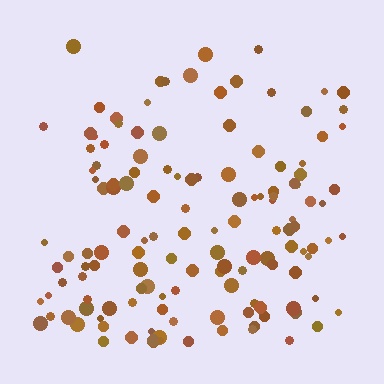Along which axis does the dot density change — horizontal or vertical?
Vertical.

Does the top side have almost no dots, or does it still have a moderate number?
Still a moderate number, just noticeably fewer than the bottom.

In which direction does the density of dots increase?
From top to bottom, with the bottom side densest.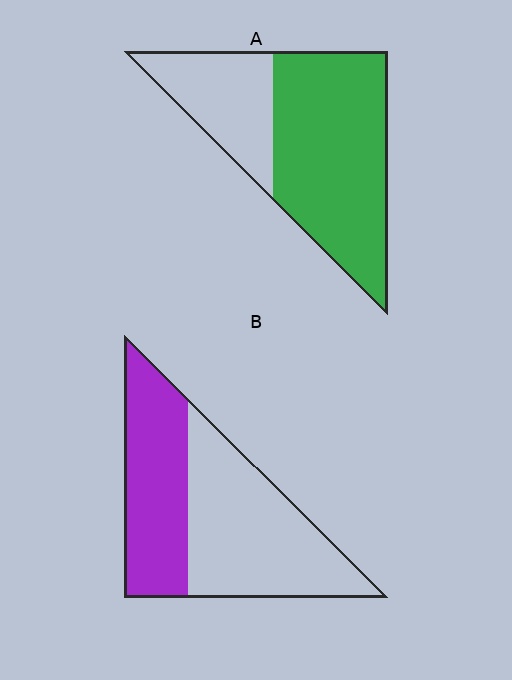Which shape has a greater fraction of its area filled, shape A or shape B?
Shape A.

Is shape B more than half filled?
No.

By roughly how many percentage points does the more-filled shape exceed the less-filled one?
By roughly 25 percentage points (A over B).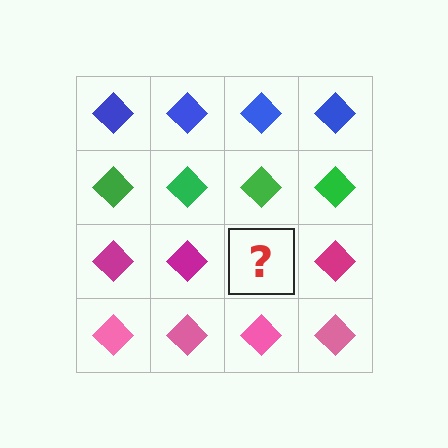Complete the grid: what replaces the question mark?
The question mark should be replaced with a magenta diamond.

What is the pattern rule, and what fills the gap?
The rule is that each row has a consistent color. The gap should be filled with a magenta diamond.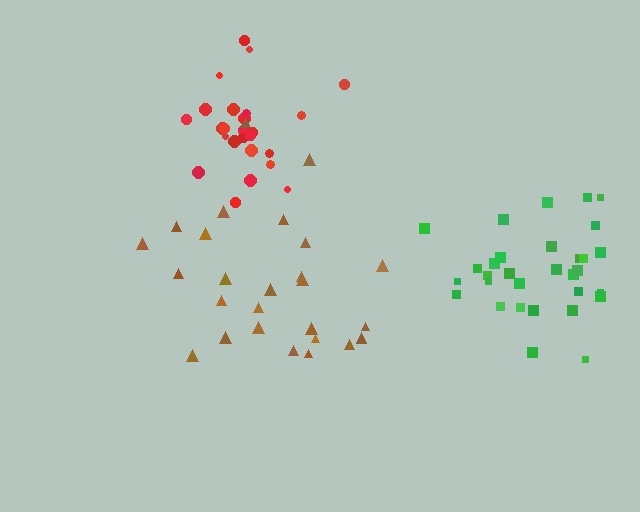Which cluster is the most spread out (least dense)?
Brown.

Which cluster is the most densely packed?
Red.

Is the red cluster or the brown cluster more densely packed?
Red.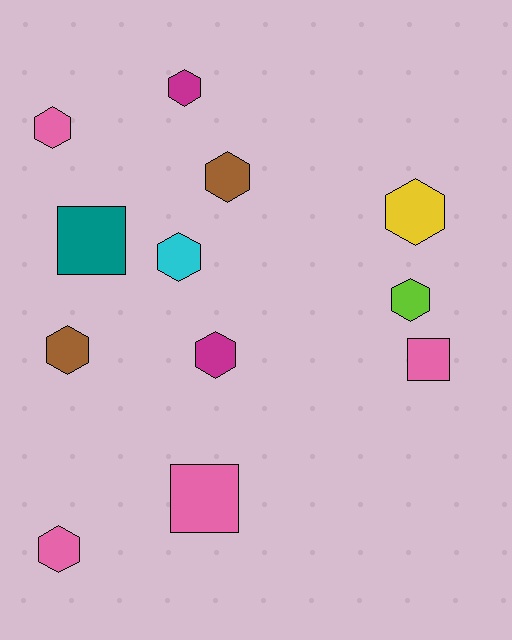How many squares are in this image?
There are 3 squares.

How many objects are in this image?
There are 12 objects.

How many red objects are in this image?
There are no red objects.